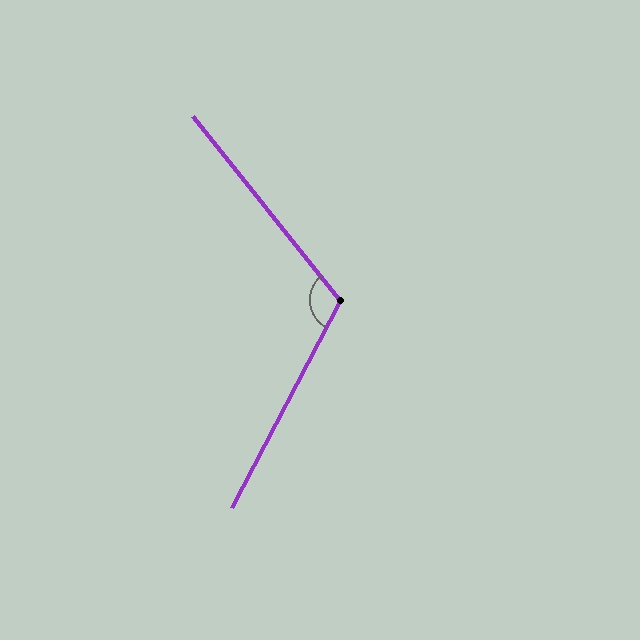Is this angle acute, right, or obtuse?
It is obtuse.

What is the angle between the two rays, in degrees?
Approximately 114 degrees.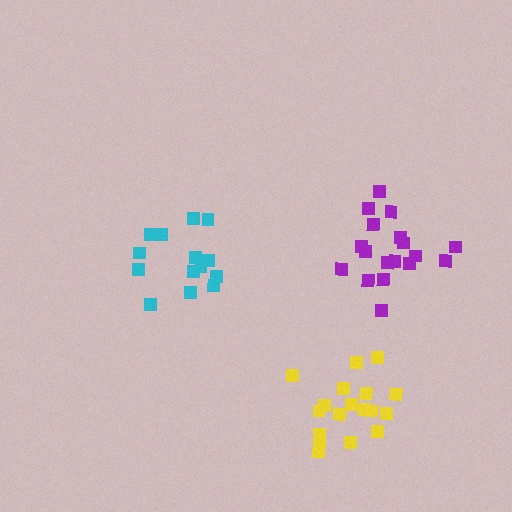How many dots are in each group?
Group 1: 15 dots, Group 2: 18 dots, Group 3: 18 dots (51 total).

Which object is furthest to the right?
The purple cluster is rightmost.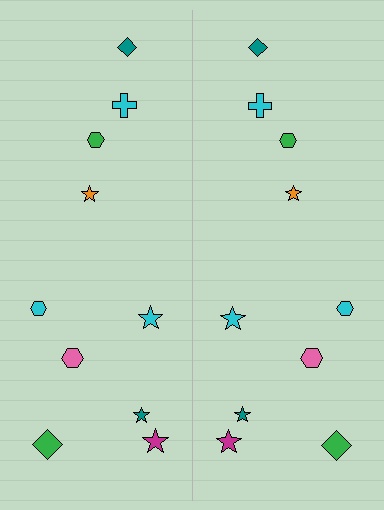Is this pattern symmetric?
Yes, this pattern has bilateral (reflection) symmetry.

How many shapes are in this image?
There are 20 shapes in this image.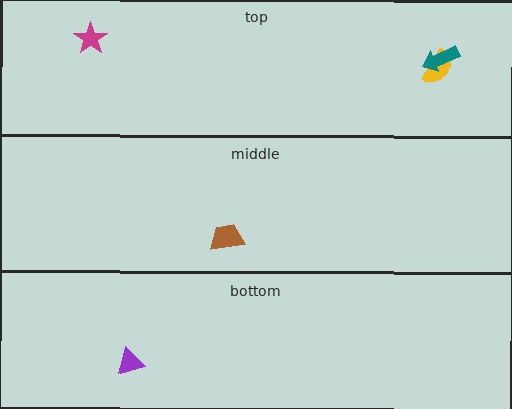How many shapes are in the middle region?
1.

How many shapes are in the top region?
3.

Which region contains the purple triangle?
The bottom region.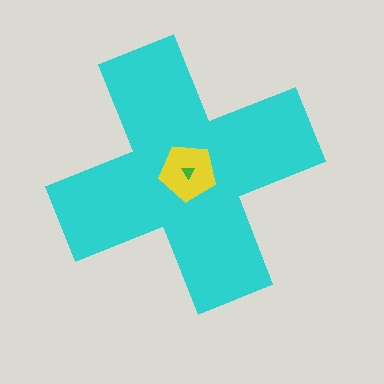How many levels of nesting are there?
3.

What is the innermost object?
The green triangle.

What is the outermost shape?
The cyan cross.